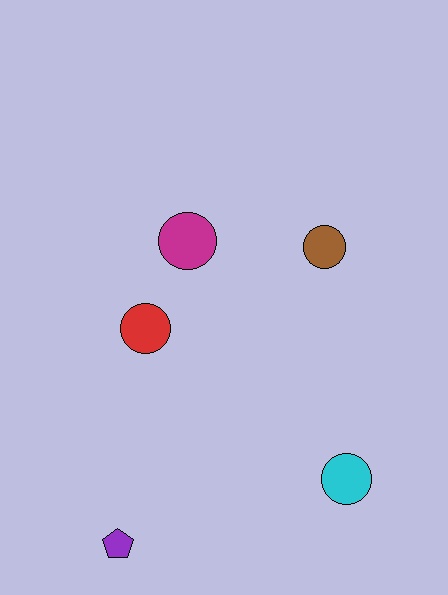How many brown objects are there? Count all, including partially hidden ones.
There is 1 brown object.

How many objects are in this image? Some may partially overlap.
There are 5 objects.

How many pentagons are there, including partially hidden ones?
There is 1 pentagon.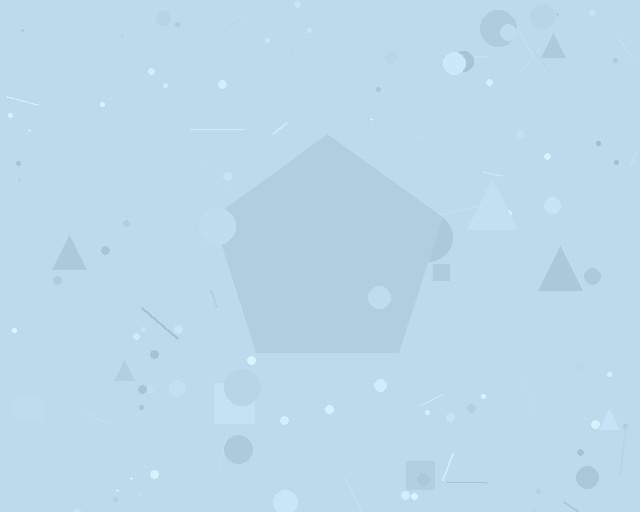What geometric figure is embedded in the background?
A pentagon is embedded in the background.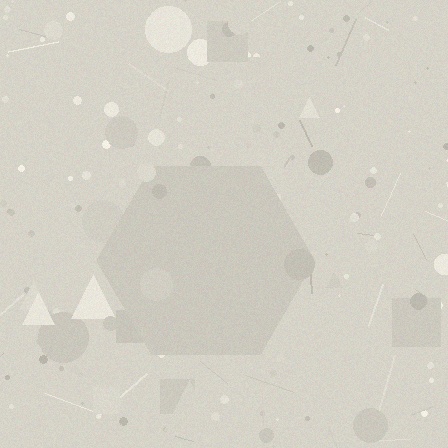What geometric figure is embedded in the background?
A hexagon is embedded in the background.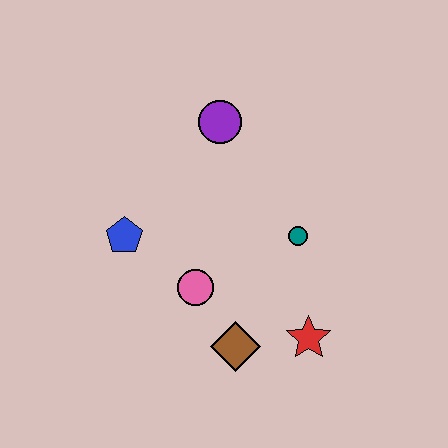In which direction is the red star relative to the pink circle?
The red star is to the right of the pink circle.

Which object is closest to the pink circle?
The brown diamond is closest to the pink circle.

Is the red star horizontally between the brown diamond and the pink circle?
No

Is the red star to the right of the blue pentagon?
Yes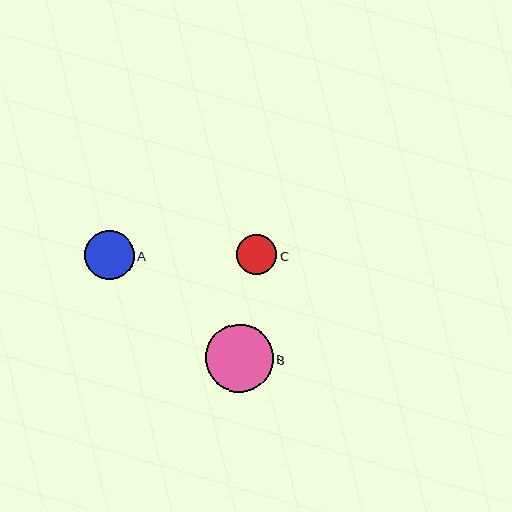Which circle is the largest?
Circle B is the largest with a size of approximately 68 pixels.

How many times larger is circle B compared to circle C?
Circle B is approximately 1.7 times the size of circle C.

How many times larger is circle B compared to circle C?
Circle B is approximately 1.7 times the size of circle C.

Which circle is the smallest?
Circle C is the smallest with a size of approximately 40 pixels.